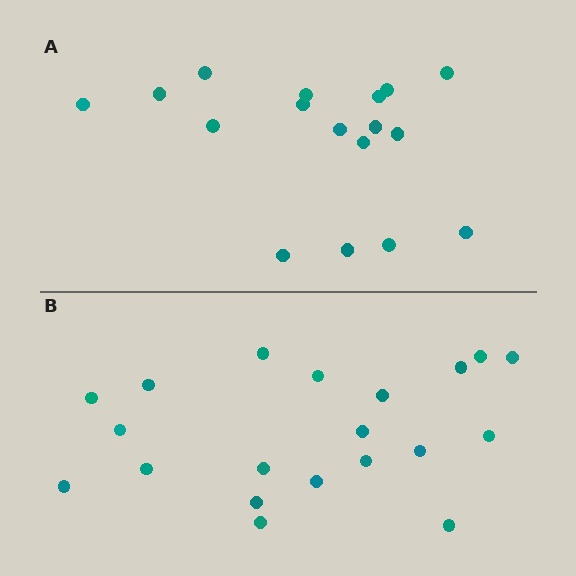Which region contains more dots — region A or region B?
Region B (the bottom region) has more dots.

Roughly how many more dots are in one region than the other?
Region B has just a few more — roughly 2 or 3 more dots than region A.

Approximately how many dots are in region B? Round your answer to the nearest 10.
About 20 dots.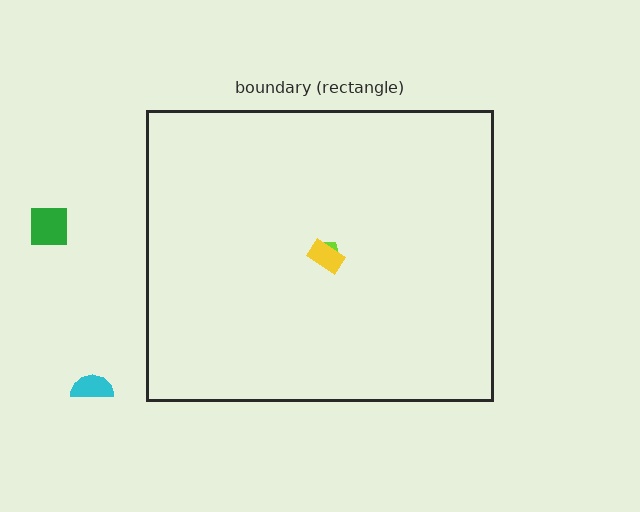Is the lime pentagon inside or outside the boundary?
Inside.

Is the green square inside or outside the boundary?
Outside.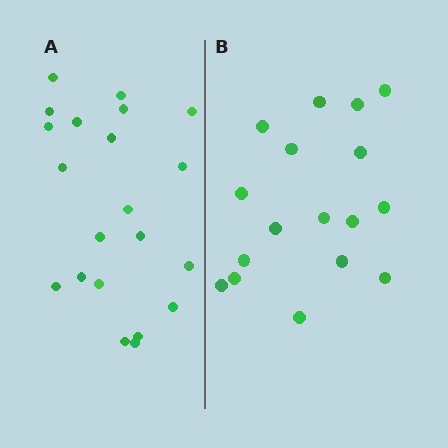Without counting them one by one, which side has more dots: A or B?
Region A (the left region) has more dots.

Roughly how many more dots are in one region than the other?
Region A has about 4 more dots than region B.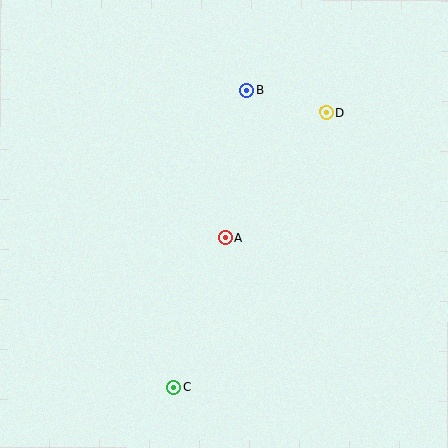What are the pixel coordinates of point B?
Point B is at (247, 90).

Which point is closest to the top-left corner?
Point B is closest to the top-left corner.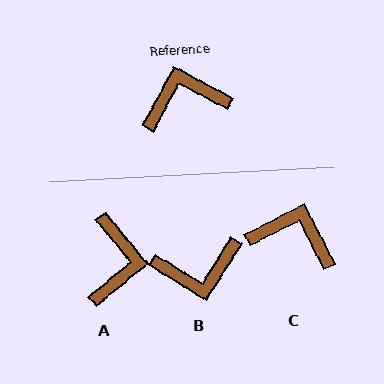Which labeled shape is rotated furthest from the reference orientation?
B, about 176 degrees away.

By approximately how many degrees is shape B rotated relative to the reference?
Approximately 176 degrees counter-clockwise.